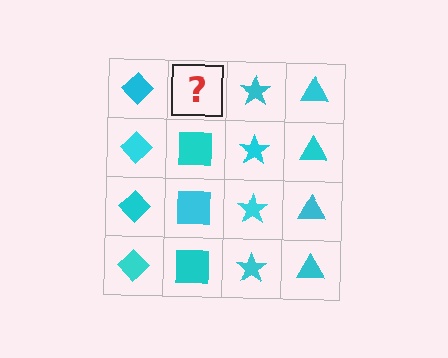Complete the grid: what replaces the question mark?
The question mark should be replaced with a cyan square.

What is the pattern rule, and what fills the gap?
The rule is that each column has a consistent shape. The gap should be filled with a cyan square.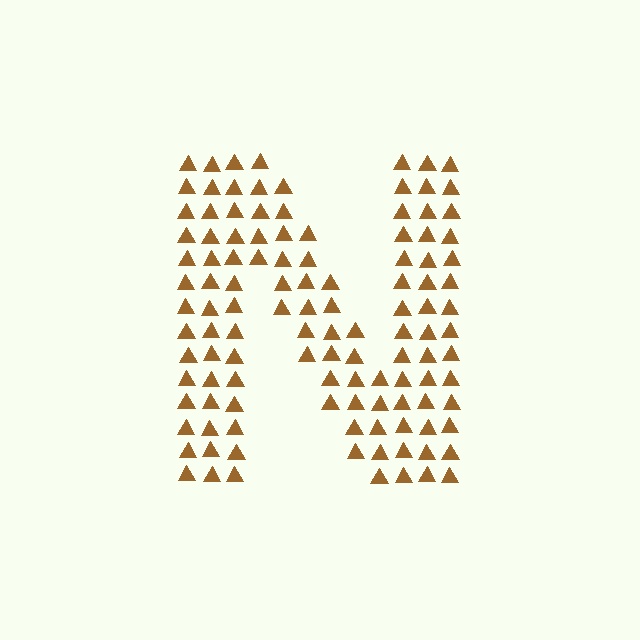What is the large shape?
The large shape is the letter N.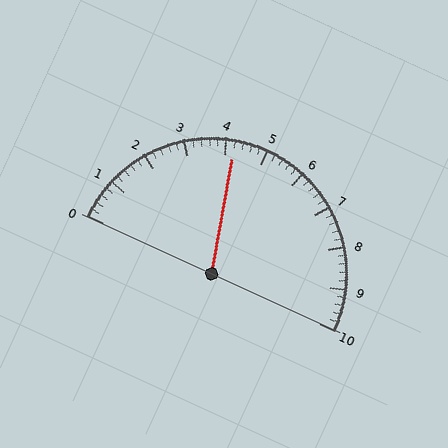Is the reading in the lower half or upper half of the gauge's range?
The reading is in the lower half of the range (0 to 10).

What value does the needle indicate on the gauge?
The needle indicates approximately 4.2.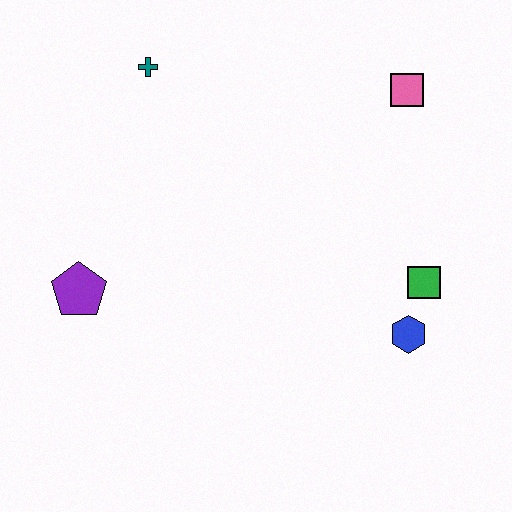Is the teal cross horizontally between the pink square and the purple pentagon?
Yes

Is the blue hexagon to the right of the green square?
No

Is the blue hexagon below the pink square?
Yes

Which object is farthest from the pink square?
The purple pentagon is farthest from the pink square.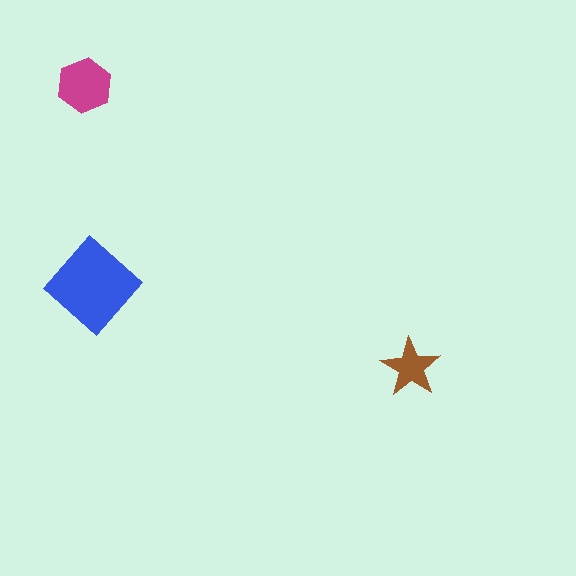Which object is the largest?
The blue diamond.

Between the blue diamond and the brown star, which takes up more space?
The blue diamond.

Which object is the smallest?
The brown star.